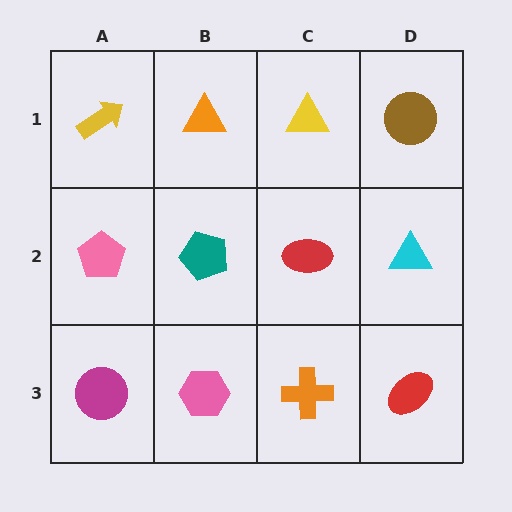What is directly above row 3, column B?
A teal pentagon.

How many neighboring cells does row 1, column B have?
3.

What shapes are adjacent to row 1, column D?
A cyan triangle (row 2, column D), a yellow triangle (row 1, column C).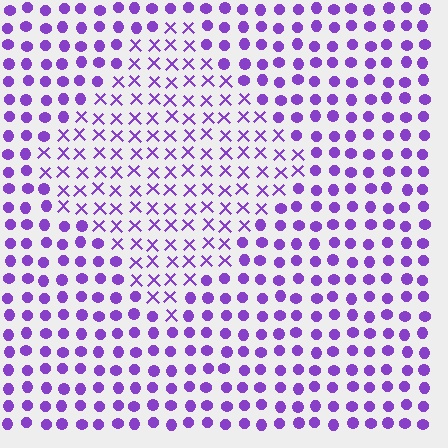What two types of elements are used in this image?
The image uses X marks inside the diamond region and circles outside it.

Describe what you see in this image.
The image is filled with small purple elements arranged in a uniform grid. A diamond-shaped region contains X marks, while the surrounding area contains circles. The boundary is defined purely by the change in element shape.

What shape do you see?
I see a diamond.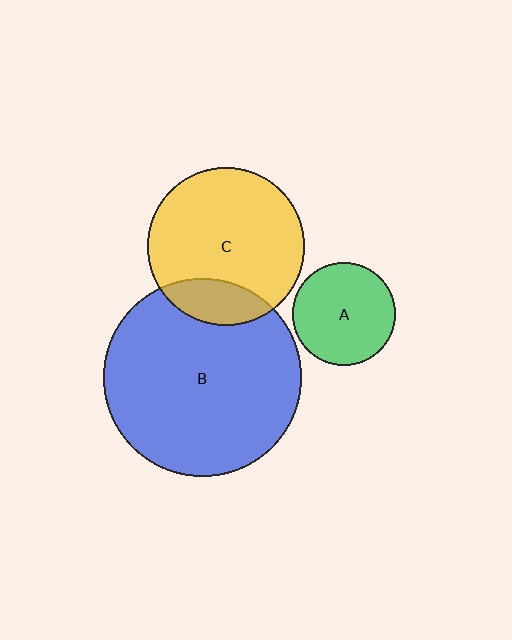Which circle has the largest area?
Circle B (blue).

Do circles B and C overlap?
Yes.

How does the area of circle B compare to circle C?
Approximately 1.6 times.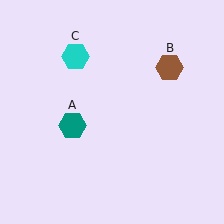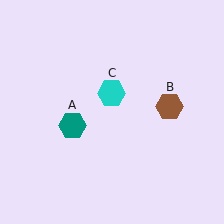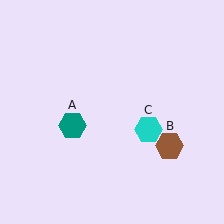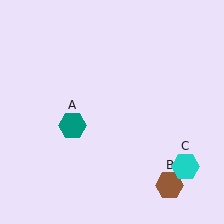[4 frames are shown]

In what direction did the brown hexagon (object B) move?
The brown hexagon (object B) moved down.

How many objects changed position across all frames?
2 objects changed position: brown hexagon (object B), cyan hexagon (object C).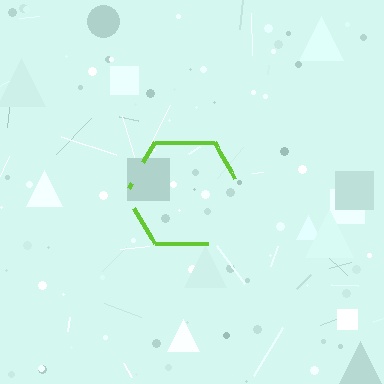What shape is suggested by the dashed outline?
The dashed outline suggests a hexagon.